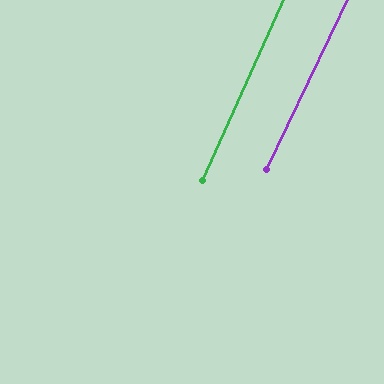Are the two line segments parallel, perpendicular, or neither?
Parallel — their directions differ by only 1.1°.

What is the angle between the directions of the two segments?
Approximately 1 degree.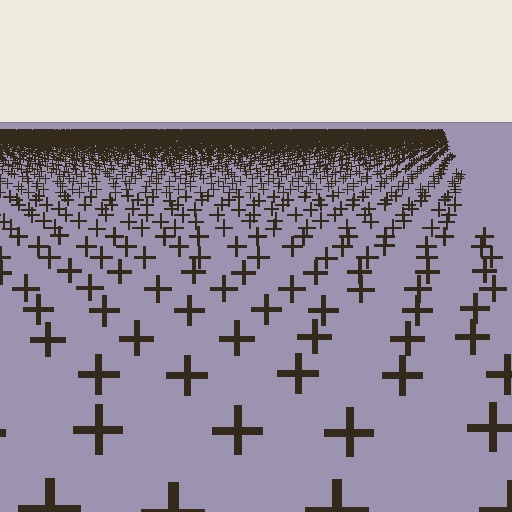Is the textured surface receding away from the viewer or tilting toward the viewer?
The surface is receding away from the viewer. Texture elements get smaller and denser toward the top.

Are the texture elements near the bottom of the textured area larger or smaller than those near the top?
Larger. Near the bottom, elements are closer to the viewer and appear at a bigger on-screen size.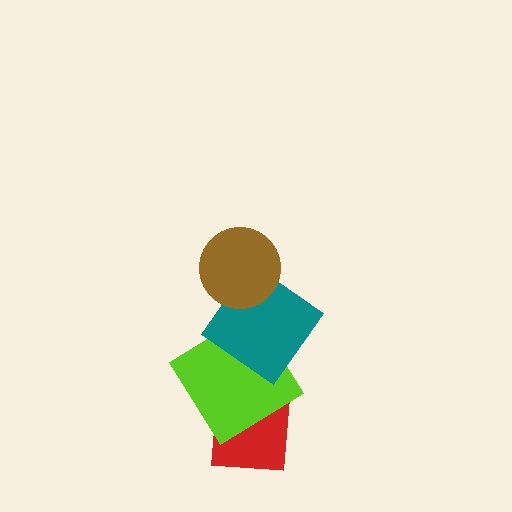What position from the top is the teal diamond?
The teal diamond is 2nd from the top.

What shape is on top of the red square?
The lime diamond is on top of the red square.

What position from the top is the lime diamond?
The lime diamond is 3rd from the top.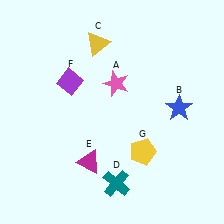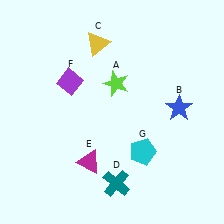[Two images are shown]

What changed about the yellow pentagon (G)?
In Image 1, G is yellow. In Image 2, it changed to cyan.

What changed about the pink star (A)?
In Image 1, A is pink. In Image 2, it changed to lime.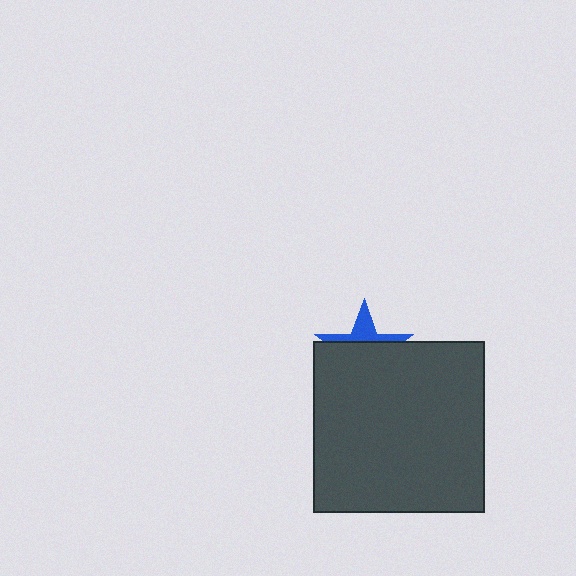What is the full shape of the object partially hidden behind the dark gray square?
The partially hidden object is a blue star.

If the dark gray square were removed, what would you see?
You would see the complete blue star.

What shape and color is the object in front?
The object in front is a dark gray square.